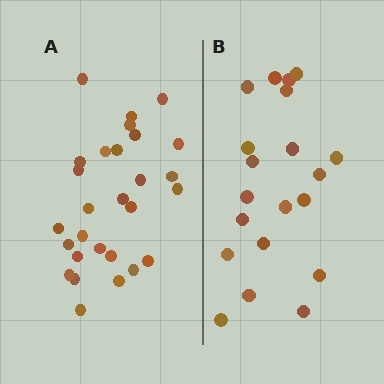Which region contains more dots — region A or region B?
Region A (the left region) has more dots.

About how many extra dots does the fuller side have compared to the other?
Region A has roughly 8 or so more dots than region B.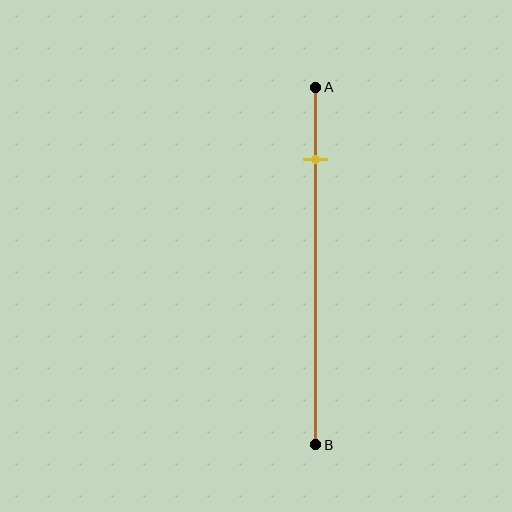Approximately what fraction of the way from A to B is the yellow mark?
The yellow mark is approximately 20% of the way from A to B.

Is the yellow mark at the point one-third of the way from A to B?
No, the mark is at about 20% from A, not at the 33% one-third point.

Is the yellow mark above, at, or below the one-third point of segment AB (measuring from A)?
The yellow mark is above the one-third point of segment AB.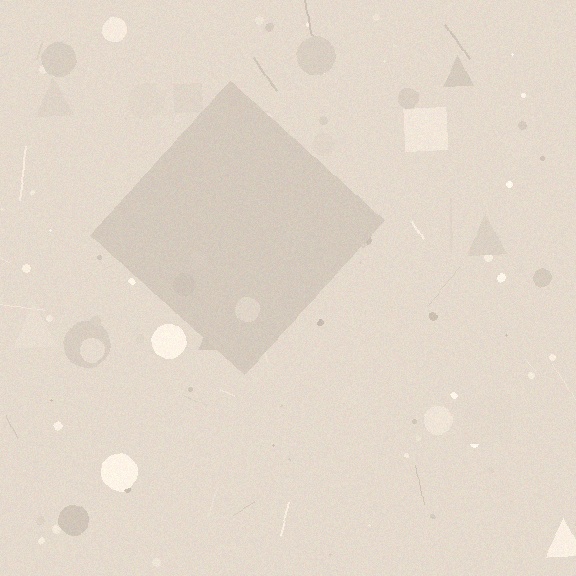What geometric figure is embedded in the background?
A diamond is embedded in the background.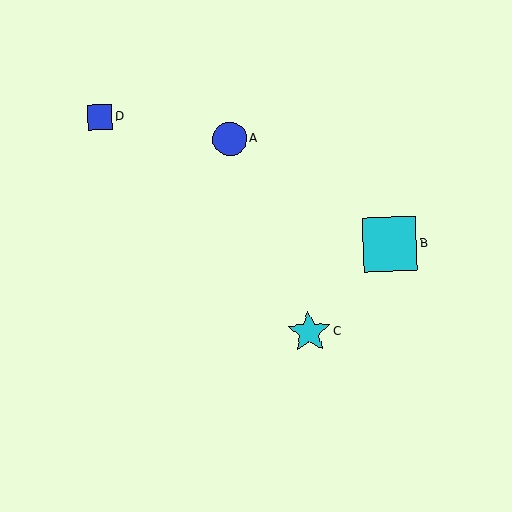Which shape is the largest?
The cyan square (labeled B) is the largest.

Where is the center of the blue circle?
The center of the blue circle is at (230, 139).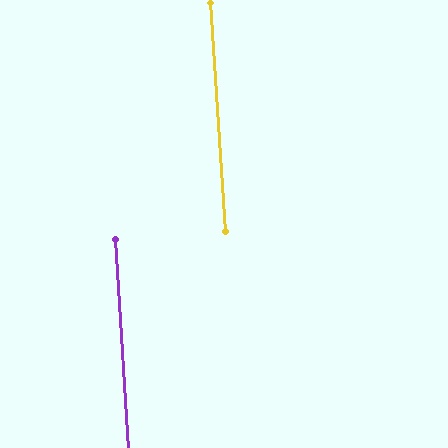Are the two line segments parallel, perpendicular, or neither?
Parallel — their directions differ by only 0.2°.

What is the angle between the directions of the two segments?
Approximately 0 degrees.